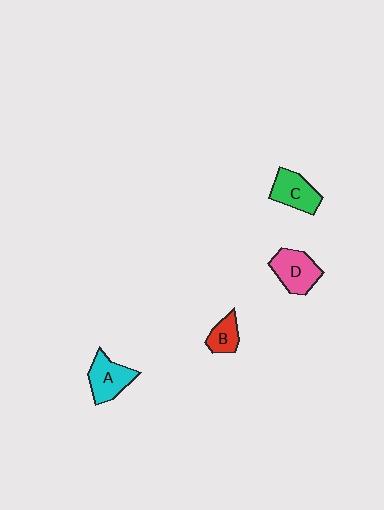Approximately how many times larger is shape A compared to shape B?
Approximately 1.6 times.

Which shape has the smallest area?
Shape B (red).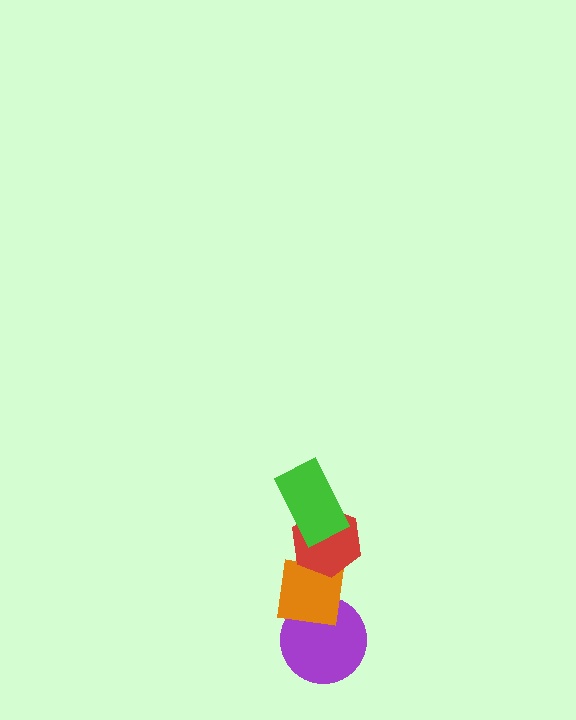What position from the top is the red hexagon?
The red hexagon is 2nd from the top.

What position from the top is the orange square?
The orange square is 3rd from the top.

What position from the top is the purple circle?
The purple circle is 4th from the top.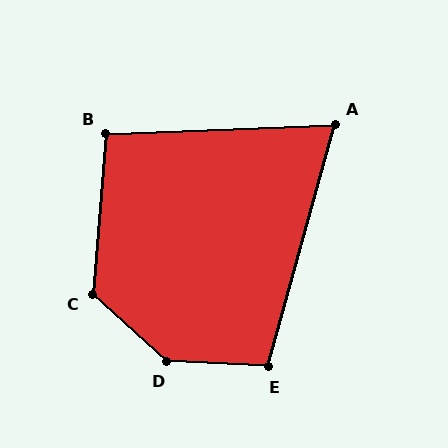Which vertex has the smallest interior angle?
A, at approximately 72 degrees.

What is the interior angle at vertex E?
Approximately 103 degrees (obtuse).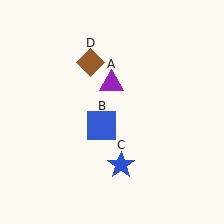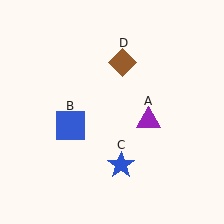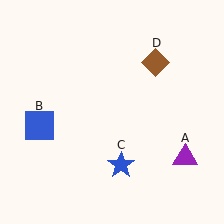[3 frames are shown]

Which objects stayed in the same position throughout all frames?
Blue star (object C) remained stationary.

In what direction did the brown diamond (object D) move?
The brown diamond (object D) moved right.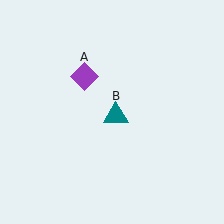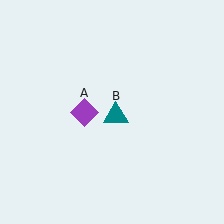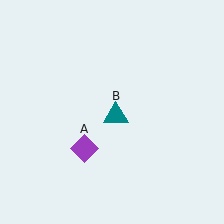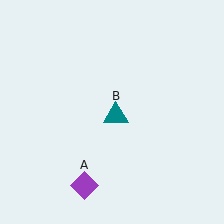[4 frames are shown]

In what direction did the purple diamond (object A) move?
The purple diamond (object A) moved down.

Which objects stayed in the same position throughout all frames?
Teal triangle (object B) remained stationary.